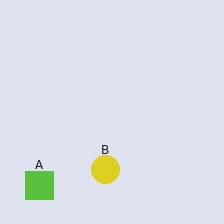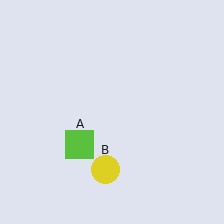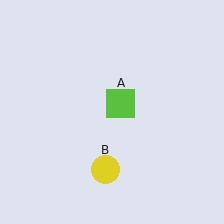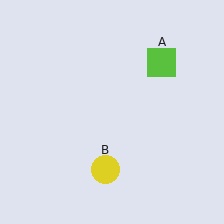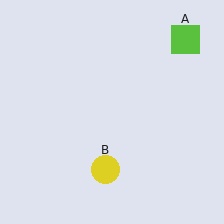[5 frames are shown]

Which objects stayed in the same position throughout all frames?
Yellow circle (object B) remained stationary.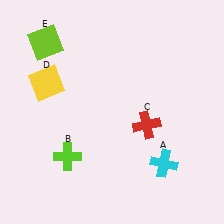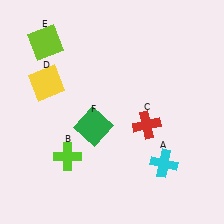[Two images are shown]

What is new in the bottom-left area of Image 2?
A green square (F) was added in the bottom-left area of Image 2.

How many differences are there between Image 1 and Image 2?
There is 1 difference between the two images.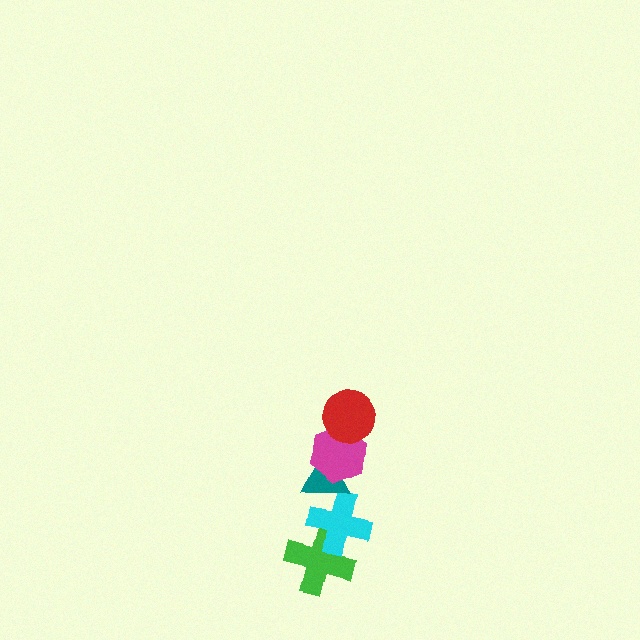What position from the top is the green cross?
The green cross is 5th from the top.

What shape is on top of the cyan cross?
The teal triangle is on top of the cyan cross.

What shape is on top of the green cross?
The cyan cross is on top of the green cross.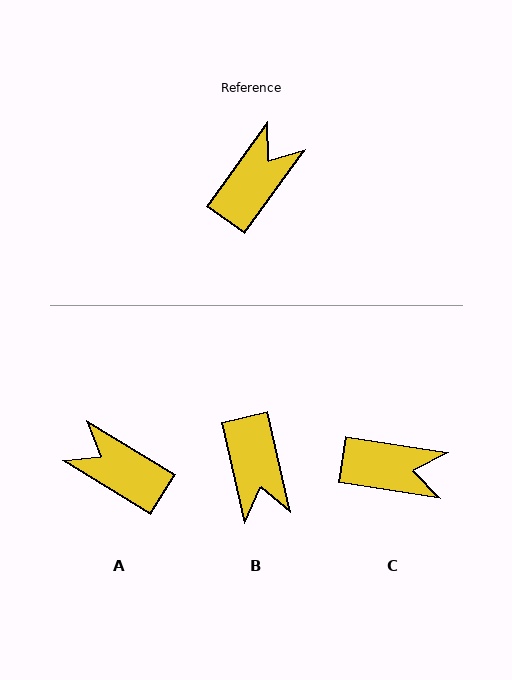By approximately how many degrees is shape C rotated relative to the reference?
Approximately 64 degrees clockwise.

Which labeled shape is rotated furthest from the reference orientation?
B, about 131 degrees away.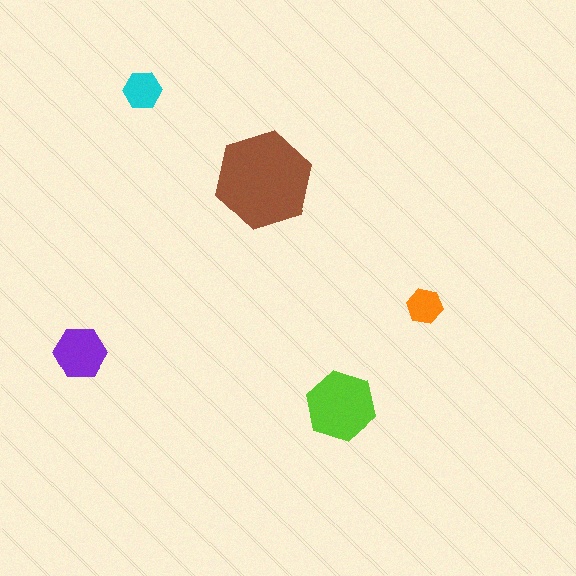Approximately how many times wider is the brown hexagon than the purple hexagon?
About 2 times wider.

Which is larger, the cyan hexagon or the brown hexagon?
The brown one.